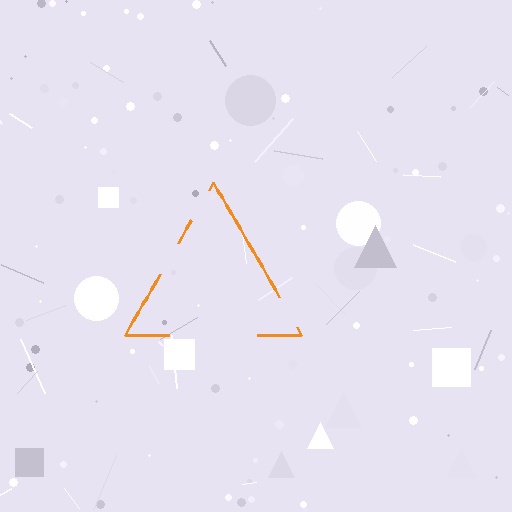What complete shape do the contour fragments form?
The contour fragments form a triangle.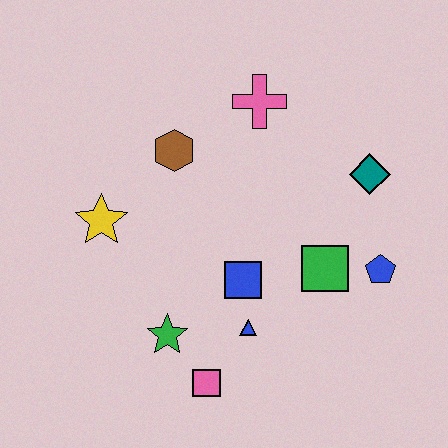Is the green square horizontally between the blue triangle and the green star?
No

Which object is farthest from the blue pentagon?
The yellow star is farthest from the blue pentagon.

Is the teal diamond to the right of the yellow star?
Yes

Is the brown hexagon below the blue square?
No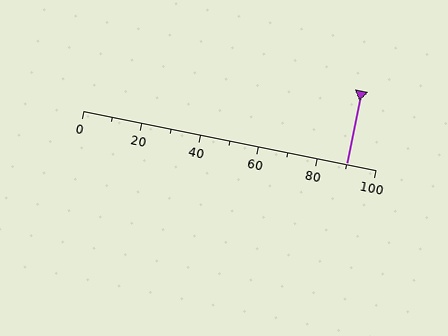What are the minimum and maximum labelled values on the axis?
The axis runs from 0 to 100.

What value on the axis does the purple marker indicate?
The marker indicates approximately 90.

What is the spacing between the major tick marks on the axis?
The major ticks are spaced 20 apart.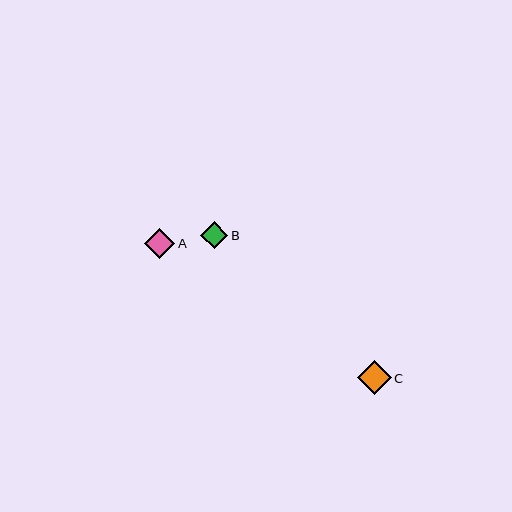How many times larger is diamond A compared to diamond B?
Diamond A is approximately 1.1 times the size of diamond B.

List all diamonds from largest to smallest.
From largest to smallest: C, A, B.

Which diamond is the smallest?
Diamond B is the smallest with a size of approximately 27 pixels.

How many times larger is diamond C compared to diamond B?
Diamond C is approximately 1.3 times the size of diamond B.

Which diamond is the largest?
Diamond C is the largest with a size of approximately 34 pixels.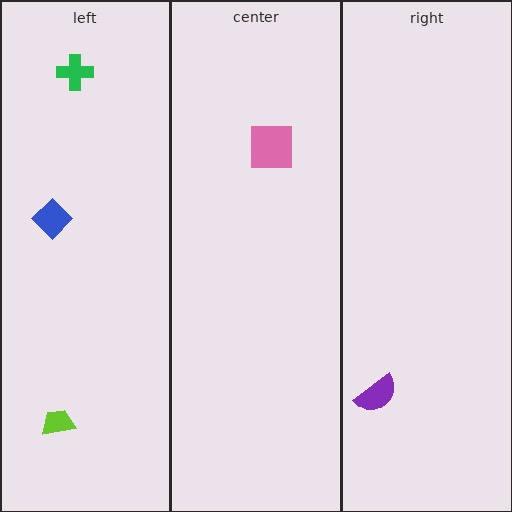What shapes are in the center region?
The pink square.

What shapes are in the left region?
The green cross, the lime trapezoid, the blue diamond.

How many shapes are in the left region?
3.